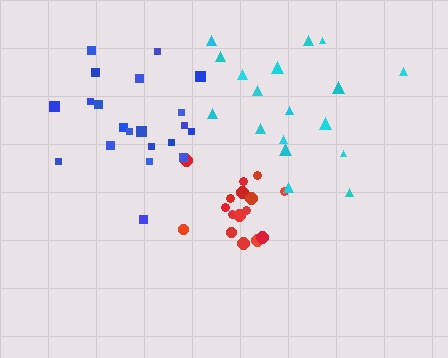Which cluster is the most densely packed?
Red.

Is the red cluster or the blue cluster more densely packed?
Red.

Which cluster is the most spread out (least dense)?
Cyan.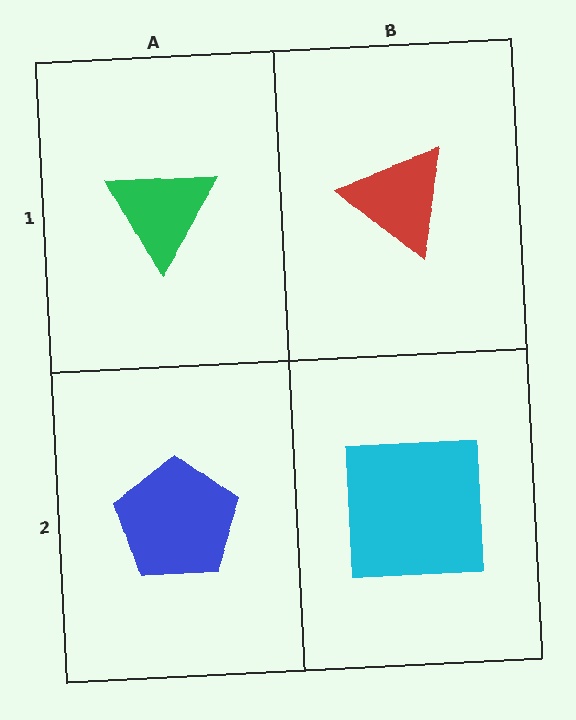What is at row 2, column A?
A blue pentagon.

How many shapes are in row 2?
2 shapes.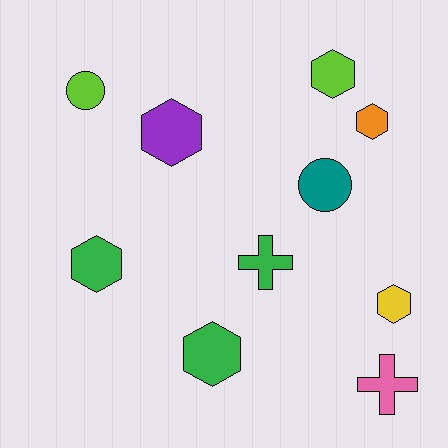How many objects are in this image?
There are 10 objects.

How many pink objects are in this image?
There is 1 pink object.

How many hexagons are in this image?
There are 6 hexagons.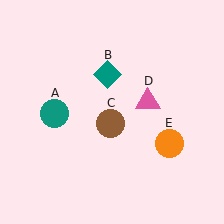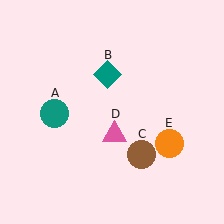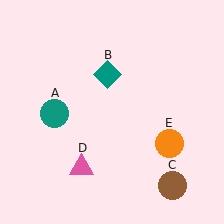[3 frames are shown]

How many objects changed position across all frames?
2 objects changed position: brown circle (object C), pink triangle (object D).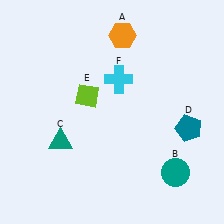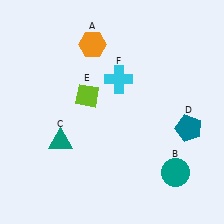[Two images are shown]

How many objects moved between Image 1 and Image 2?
1 object moved between the two images.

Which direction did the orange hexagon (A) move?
The orange hexagon (A) moved left.